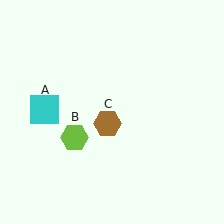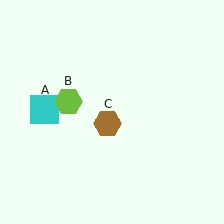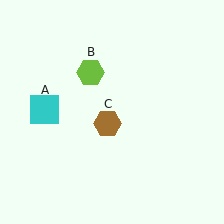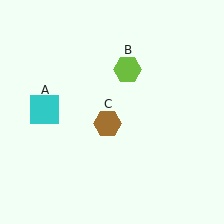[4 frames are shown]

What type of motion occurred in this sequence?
The lime hexagon (object B) rotated clockwise around the center of the scene.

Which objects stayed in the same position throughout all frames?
Cyan square (object A) and brown hexagon (object C) remained stationary.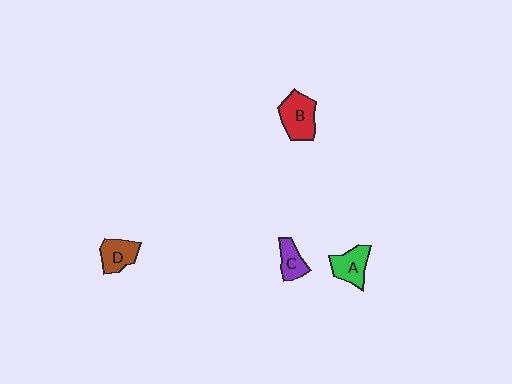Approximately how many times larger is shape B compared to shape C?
Approximately 1.7 times.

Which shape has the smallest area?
Shape C (purple).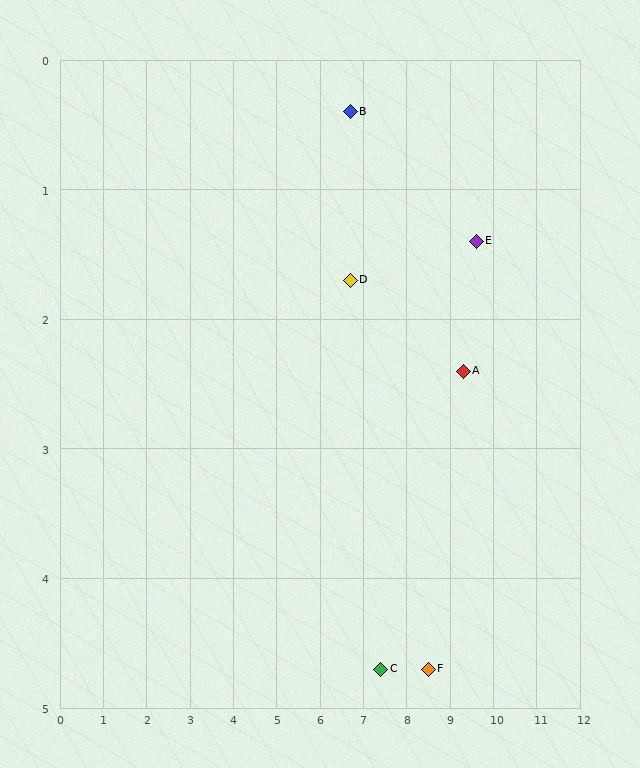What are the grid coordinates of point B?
Point B is at approximately (6.7, 0.4).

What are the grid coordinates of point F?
Point F is at approximately (8.5, 4.7).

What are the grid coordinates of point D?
Point D is at approximately (6.7, 1.7).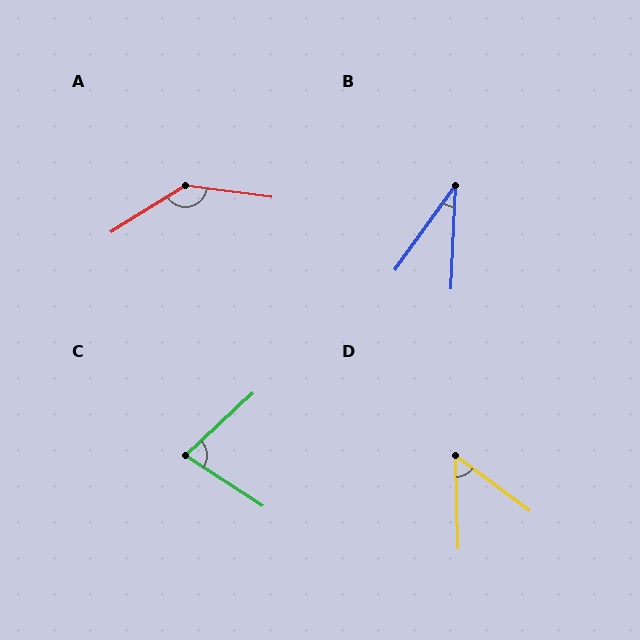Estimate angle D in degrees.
Approximately 52 degrees.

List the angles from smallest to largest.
B (33°), D (52°), C (76°), A (140°).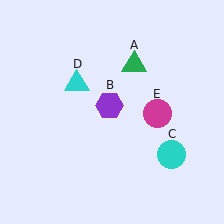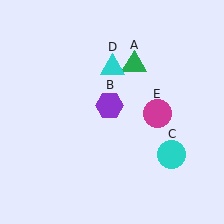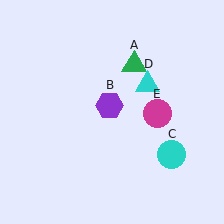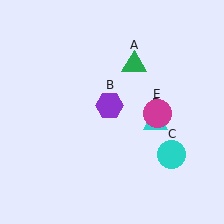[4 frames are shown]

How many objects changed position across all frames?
1 object changed position: cyan triangle (object D).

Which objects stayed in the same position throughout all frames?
Green triangle (object A) and purple hexagon (object B) and cyan circle (object C) and magenta circle (object E) remained stationary.